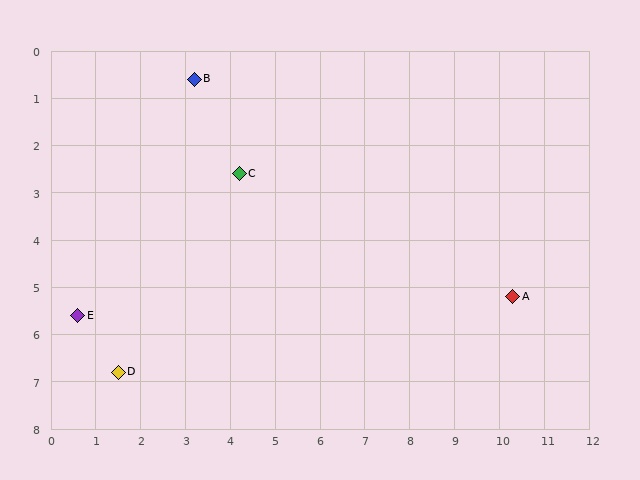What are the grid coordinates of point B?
Point B is at approximately (3.2, 0.6).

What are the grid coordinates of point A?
Point A is at approximately (10.3, 5.2).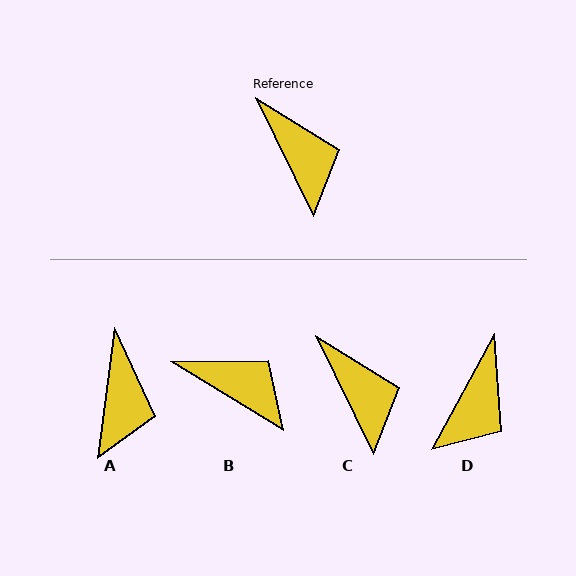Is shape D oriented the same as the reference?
No, it is off by about 54 degrees.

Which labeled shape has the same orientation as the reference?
C.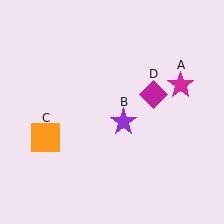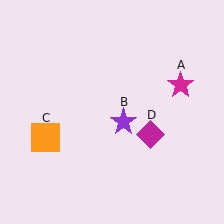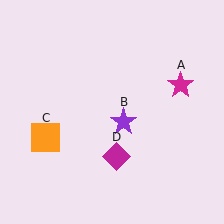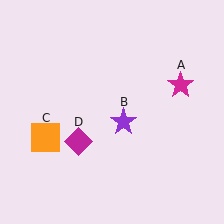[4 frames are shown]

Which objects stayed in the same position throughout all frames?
Magenta star (object A) and purple star (object B) and orange square (object C) remained stationary.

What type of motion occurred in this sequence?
The magenta diamond (object D) rotated clockwise around the center of the scene.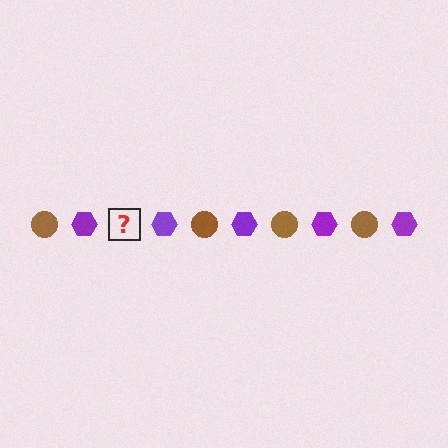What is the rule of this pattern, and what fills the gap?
The rule is that the pattern alternates between brown circle and purple hexagon. The gap should be filled with a brown circle.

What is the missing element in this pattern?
The missing element is a brown circle.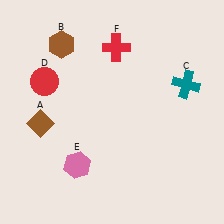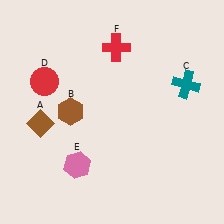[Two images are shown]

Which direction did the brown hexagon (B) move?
The brown hexagon (B) moved down.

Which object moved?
The brown hexagon (B) moved down.